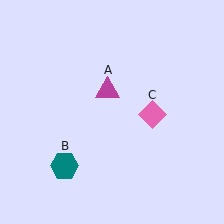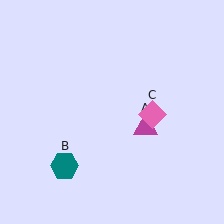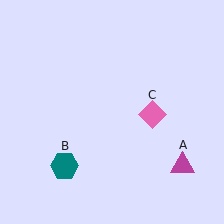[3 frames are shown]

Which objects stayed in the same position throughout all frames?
Teal hexagon (object B) and pink diamond (object C) remained stationary.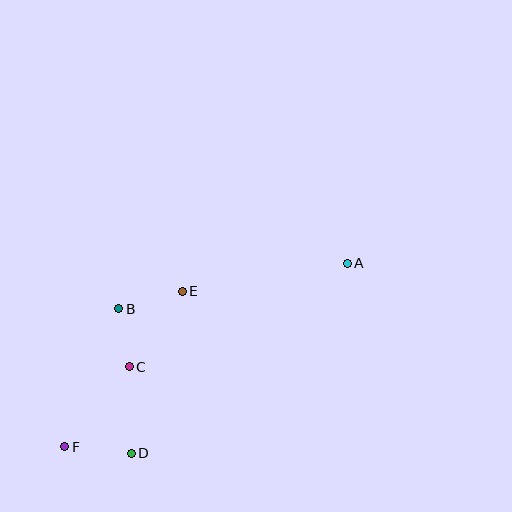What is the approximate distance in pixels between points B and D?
The distance between B and D is approximately 145 pixels.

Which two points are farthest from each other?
Points A and F are farthest from each other.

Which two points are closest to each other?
Points B and C are closest to each other.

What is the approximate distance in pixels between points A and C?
The distance between A and C is approximately 242 pixels.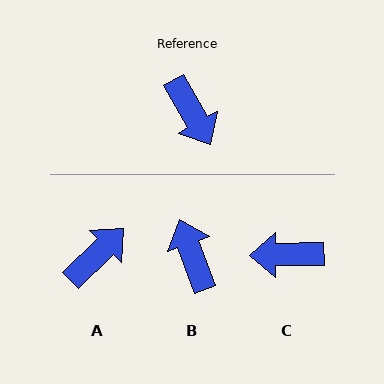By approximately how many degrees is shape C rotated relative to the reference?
Approximately 119 degrees clockwise.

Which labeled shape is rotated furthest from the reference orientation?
B, about 171 degrees away.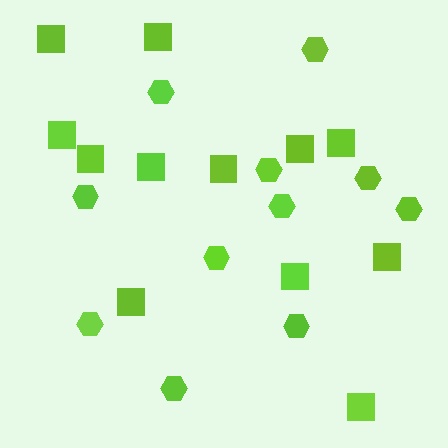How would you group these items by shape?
There are 2 groups: one group of hexagons (11) and one group of squares (12).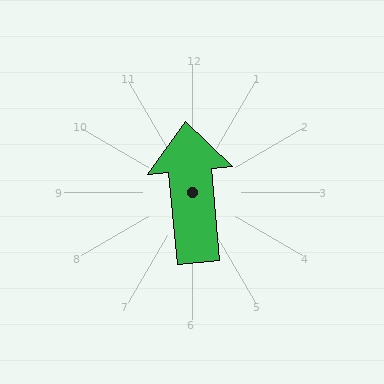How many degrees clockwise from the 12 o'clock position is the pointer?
Approximately 355 degrees.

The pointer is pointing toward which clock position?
Roughly 12 o'clock.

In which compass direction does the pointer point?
North.